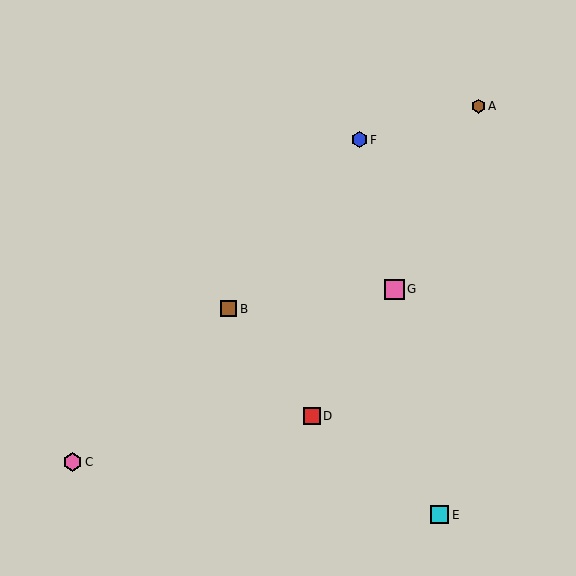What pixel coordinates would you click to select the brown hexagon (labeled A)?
Click at (478, 106) to select the brown hexagon A.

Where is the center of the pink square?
The center of the pink square is at (394, 289).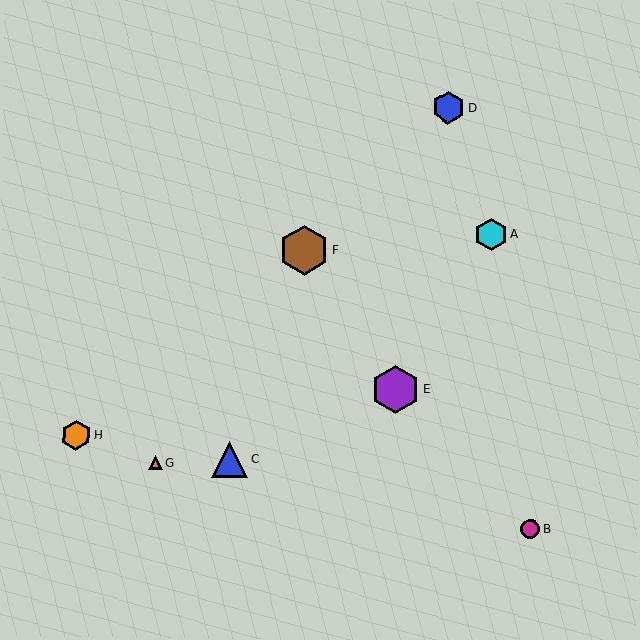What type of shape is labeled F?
Shape F is a brown hexagon.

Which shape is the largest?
The brown hexagon (labeled F) is the largest.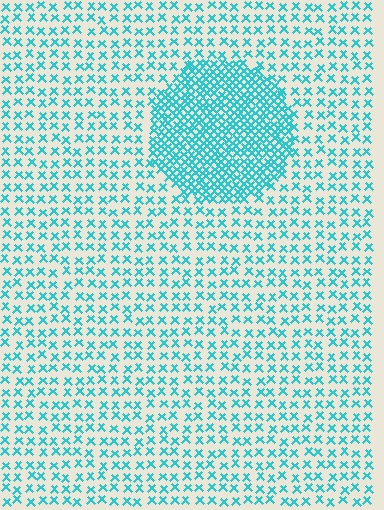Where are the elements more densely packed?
The elements are more densely packed inside the circle boundary.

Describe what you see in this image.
The image contains small cyan elements arranged at two different densities. A circle-shaped region is visible where the elements are more densely packed than the surrounding area.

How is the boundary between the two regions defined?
The boundary is defined by a change in element density (approximately 2.6x ratio). All elements are the same color, size, and shape.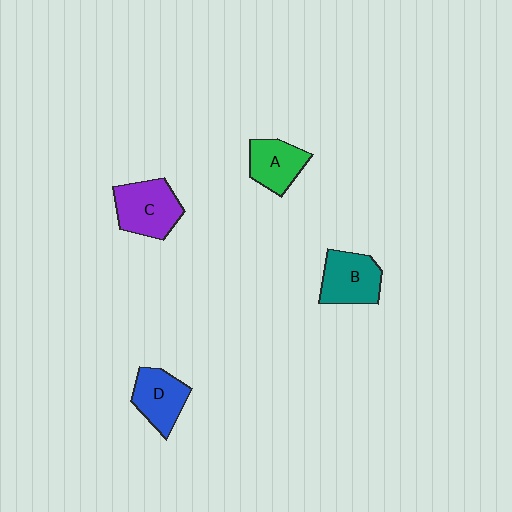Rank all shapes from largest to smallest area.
From largest to smallest: C (purple), B (teal), D (blue), A (green).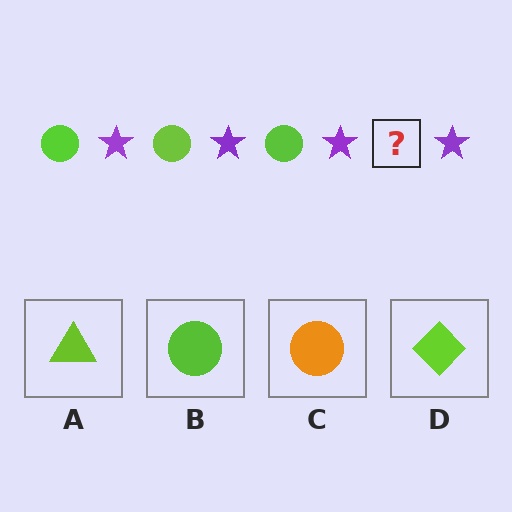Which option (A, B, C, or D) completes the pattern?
B.